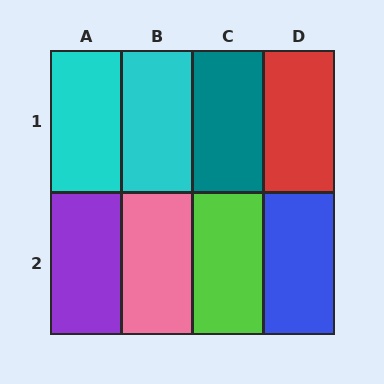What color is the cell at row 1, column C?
Teal.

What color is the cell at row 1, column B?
Cyan.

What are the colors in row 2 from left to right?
Purple, pink, lime, blue.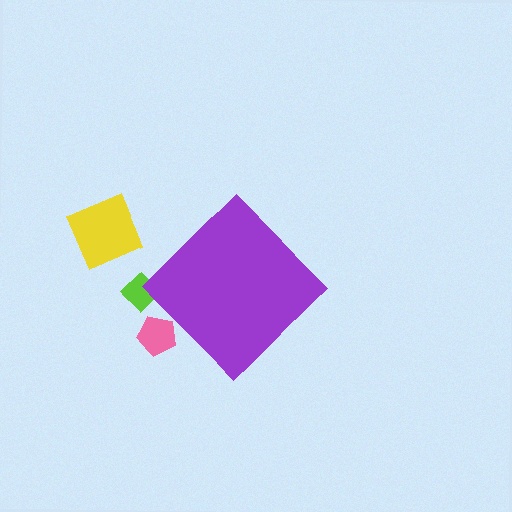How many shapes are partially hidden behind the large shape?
2 shapes are partially hidden.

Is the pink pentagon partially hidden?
Yes, the pink pentagon is partially hidden behind the purple diamond.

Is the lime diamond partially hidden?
Yes, the lime diamond is partially hidden behind the purple diamond.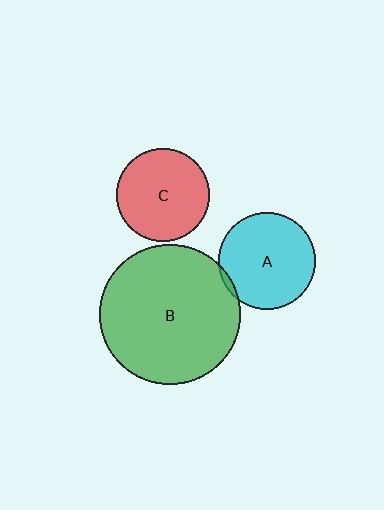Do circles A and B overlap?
Yes.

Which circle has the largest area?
Circle B (green).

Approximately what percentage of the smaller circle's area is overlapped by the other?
Approximately 5%.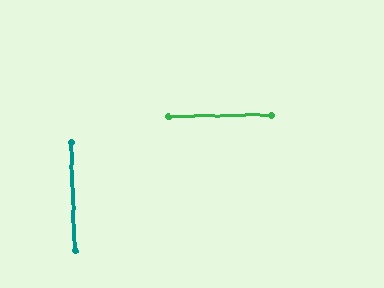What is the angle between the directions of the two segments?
Approximately 90 degrees.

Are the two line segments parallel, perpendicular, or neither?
Perpendicular — they meet at approximately 90°.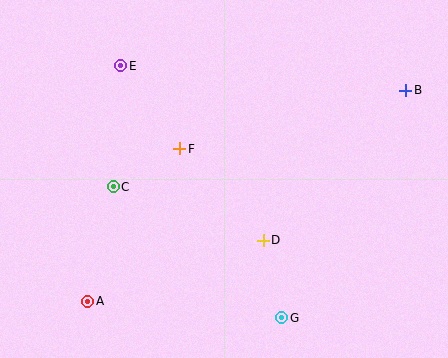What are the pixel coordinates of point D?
Point D is at (263, 240).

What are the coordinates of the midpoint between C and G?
The midpoint between C and G is at (198, 252).